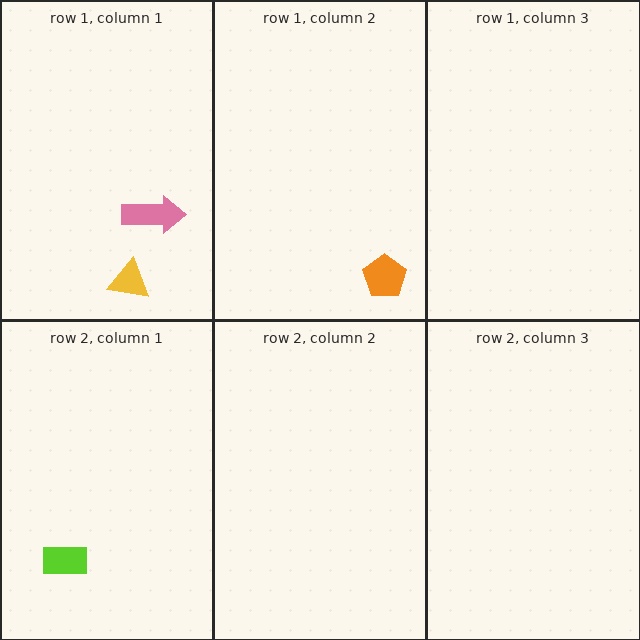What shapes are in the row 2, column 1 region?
The lime rectangle.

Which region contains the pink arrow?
The row 1, column 1 region.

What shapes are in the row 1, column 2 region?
The orange pentagon.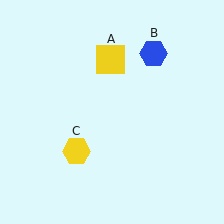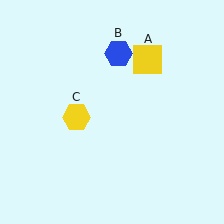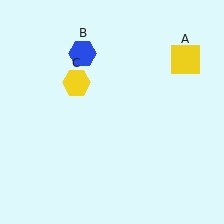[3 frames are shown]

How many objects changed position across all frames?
3 objects changed position: yellow square (object A), blue hexagon (object B), yellow hexagon (object C).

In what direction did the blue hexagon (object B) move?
The blue hexagon (object B) moved left.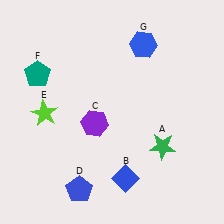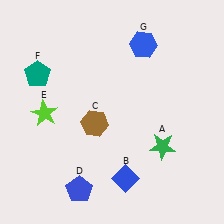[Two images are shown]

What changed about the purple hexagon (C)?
In Image 1, C is purple. In Image 2, it changed to brown.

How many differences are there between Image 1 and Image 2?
There is 1 difference between the two images.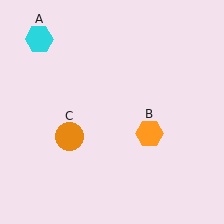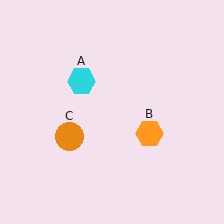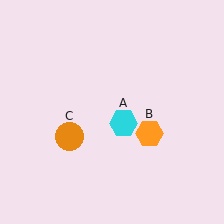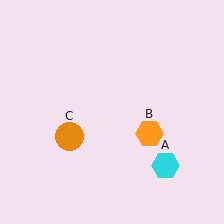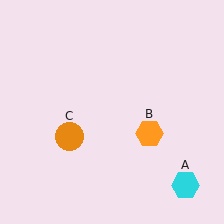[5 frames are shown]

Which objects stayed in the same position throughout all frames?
Orange hexagon (object B) and orange circle (object C) remained stationary.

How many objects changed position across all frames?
1 object changed position: cyan hexagon (object A).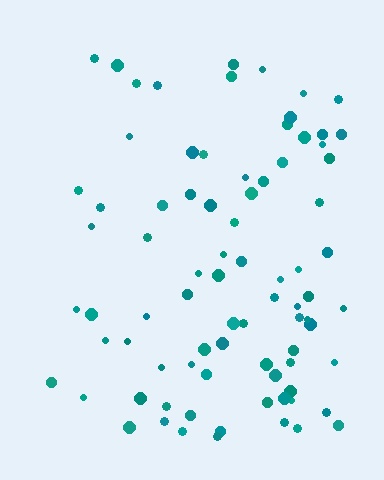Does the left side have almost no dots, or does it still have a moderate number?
Still a moderate number, just noticeably fewer than the right.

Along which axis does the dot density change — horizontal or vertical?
Horizontal.